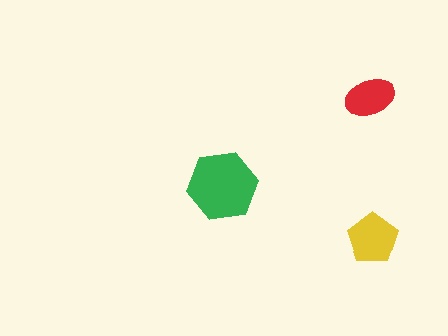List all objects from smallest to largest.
The red ellipse, the yellow pentagon, the green hexagon.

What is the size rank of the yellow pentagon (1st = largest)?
2nd.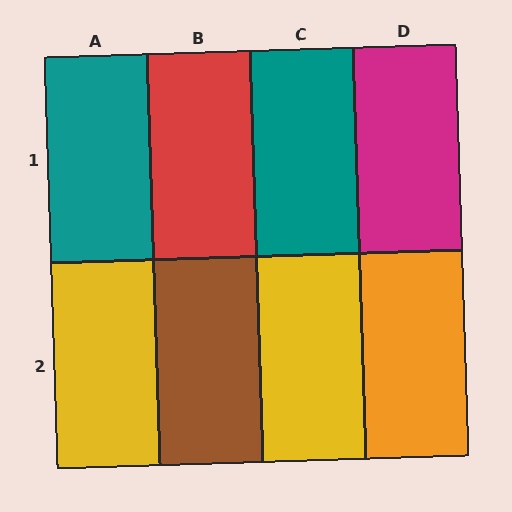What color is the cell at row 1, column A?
Teal.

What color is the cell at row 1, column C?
Teal.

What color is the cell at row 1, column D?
Magenta.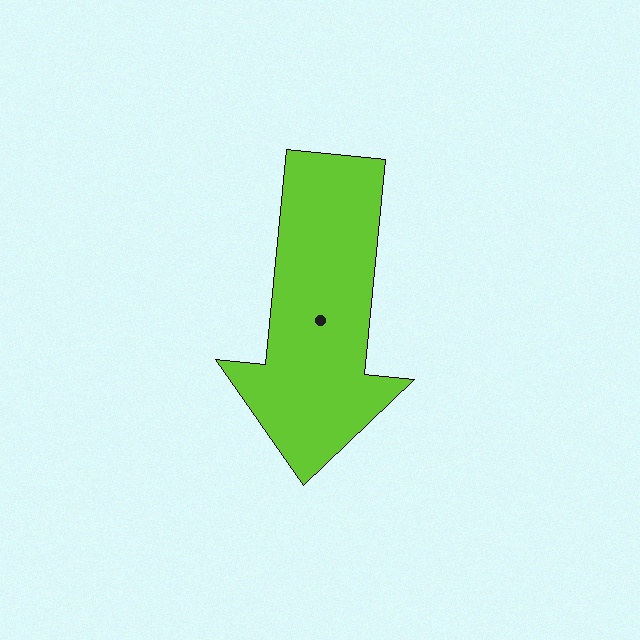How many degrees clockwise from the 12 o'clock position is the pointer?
Approximately 186 degrees.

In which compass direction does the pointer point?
South.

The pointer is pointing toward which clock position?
Roughly 6 o'clock.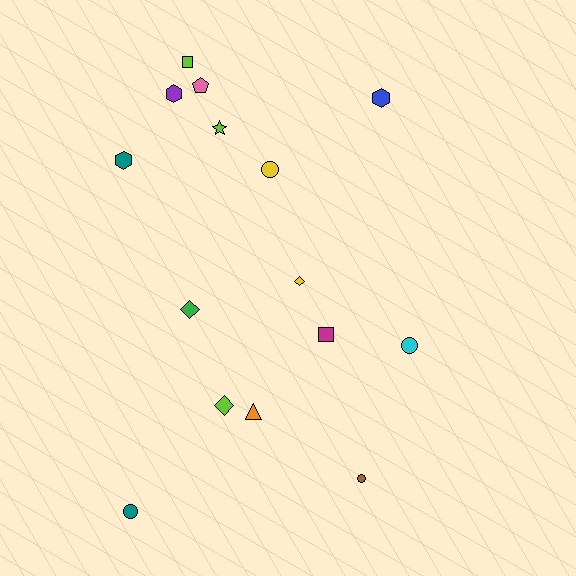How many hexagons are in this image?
There are 3 hexagons.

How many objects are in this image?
There are 15 objects.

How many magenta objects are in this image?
There is 1 magenta object.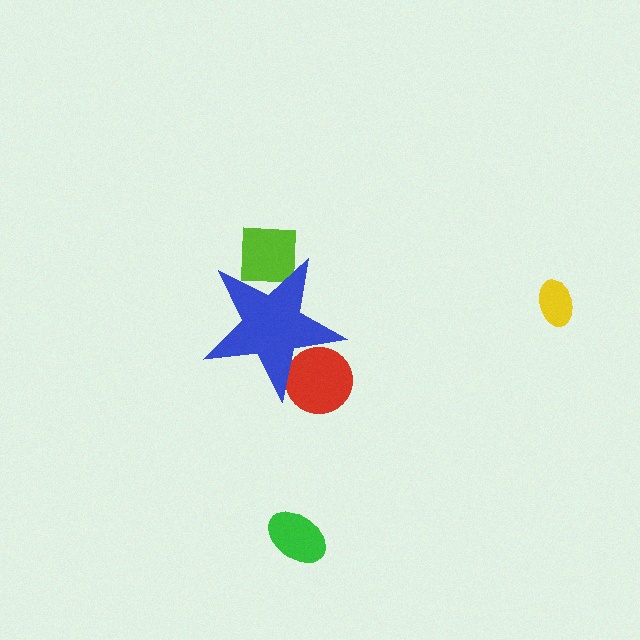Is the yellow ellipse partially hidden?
No, the yellow ellipse is fully visible.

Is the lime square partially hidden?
Yes, the lime square is partially hidden behind the blue star.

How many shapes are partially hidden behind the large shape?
2 shapes are partially hidden.